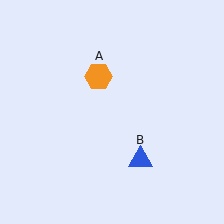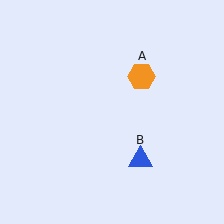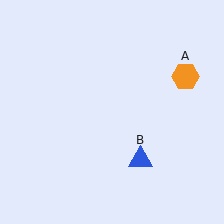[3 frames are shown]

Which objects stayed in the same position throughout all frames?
Blue triangle (object B) remained stationary.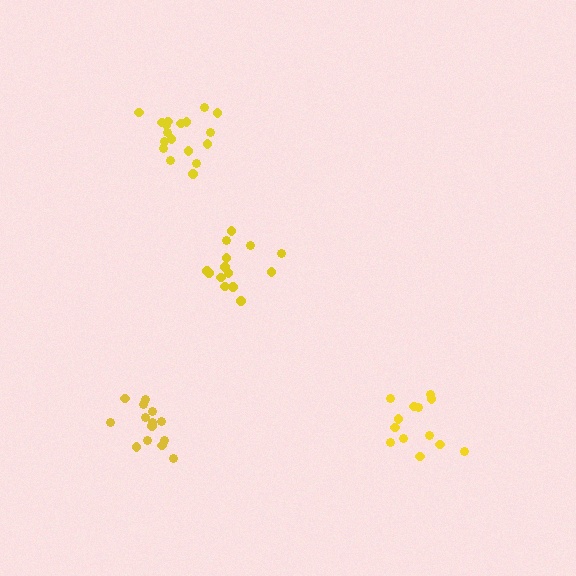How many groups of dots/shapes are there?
There are 4 groups.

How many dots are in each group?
Group 1: 14 dots, Group 2: 18 dots, Group 3: 13 dots, Group 4: 14 dots (59 total).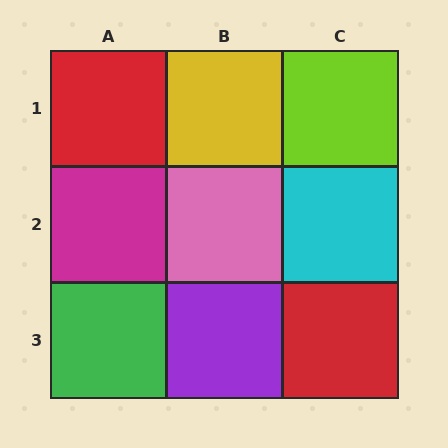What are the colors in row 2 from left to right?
Magenta, pink, cyan.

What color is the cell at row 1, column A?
Red.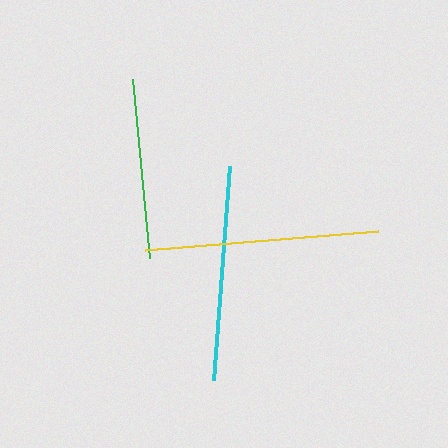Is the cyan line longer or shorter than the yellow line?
The yellow line is longer than the cyan line.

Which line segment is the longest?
The yellow line is the longest at approximately 233 pixels.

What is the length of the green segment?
The green segment is approximately 179 pixels long.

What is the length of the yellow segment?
The yellow segment is approximately 233 pixels long.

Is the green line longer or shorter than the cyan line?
The cyan line is longer than the green line.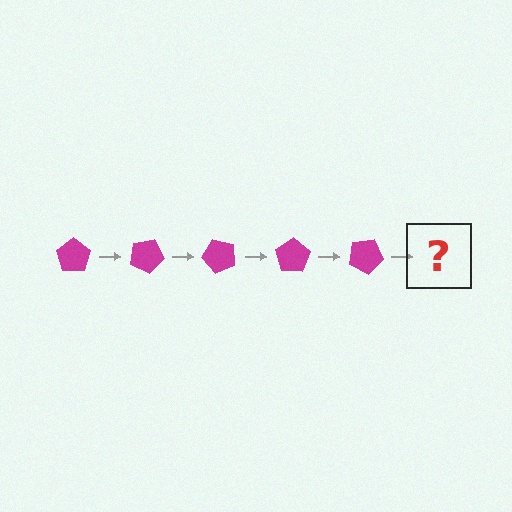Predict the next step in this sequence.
The next step is a magenta pentagon rotated 125 degrees.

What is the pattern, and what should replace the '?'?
The pattern is that the pentagon rotates 25 degrees each step. The '?' should be a magenta pentagon rotated 125 degrees.